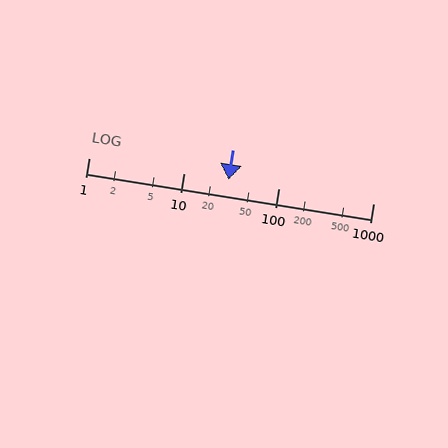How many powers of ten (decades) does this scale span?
The scale spans 3 decades, from 1 to 1000.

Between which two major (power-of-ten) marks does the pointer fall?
The pointer is between 10 and 100.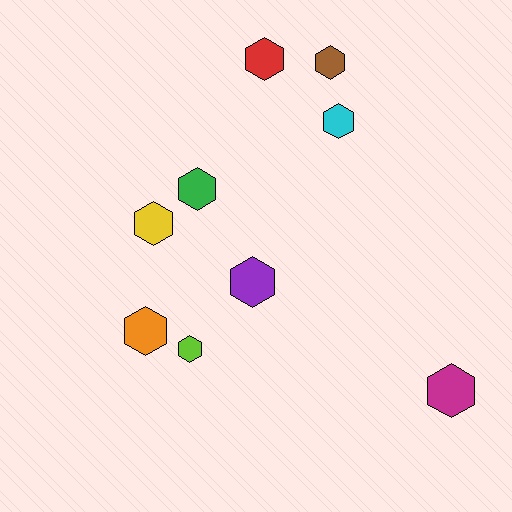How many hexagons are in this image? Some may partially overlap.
There are 9 hexagons.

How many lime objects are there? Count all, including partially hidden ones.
There is 1 lime object.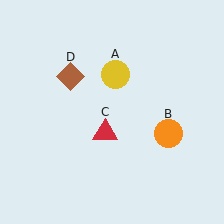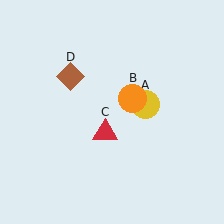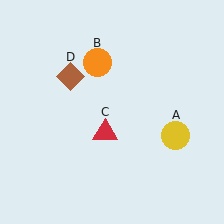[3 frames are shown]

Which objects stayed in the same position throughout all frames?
Red triangle (object C) and brown diamond (object D) remained stationary.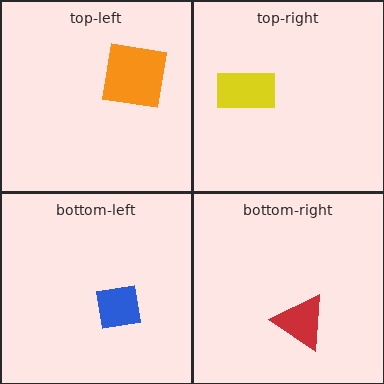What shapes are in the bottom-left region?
The blue square.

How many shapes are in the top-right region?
1.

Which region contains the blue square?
The bottom-left region.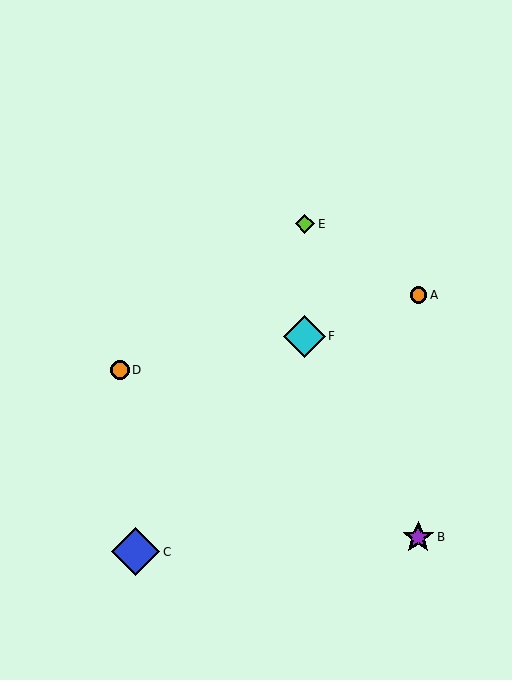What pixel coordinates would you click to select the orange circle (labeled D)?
Click at (120, 370) to select the orange circle D.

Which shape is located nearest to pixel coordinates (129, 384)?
The orange circle (labeled D) at (120, 370) is nearest to that location.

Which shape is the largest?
The blue diamond (labeled C) is the largest.